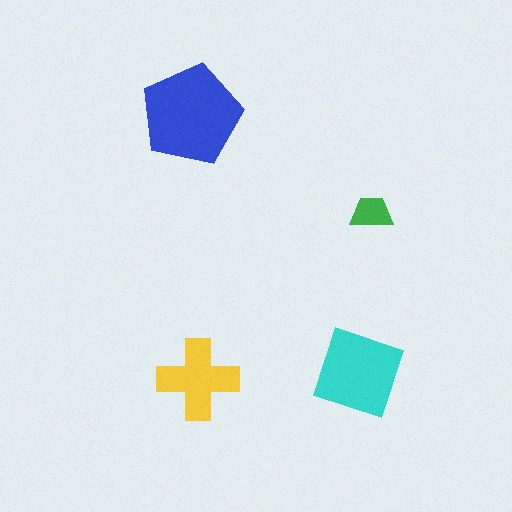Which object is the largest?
The blue pentagon.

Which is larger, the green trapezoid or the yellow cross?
The yellow cross.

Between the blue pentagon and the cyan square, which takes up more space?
The blue pentagon.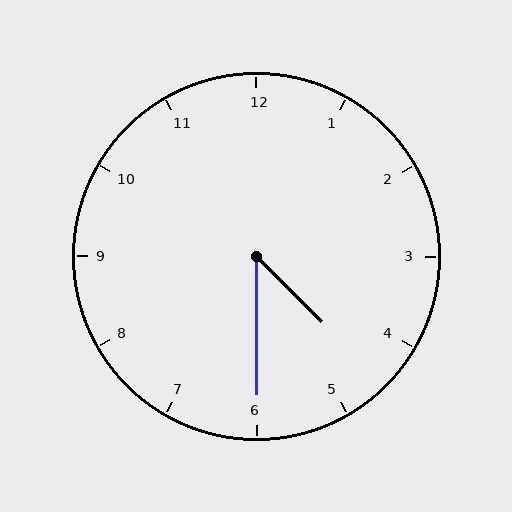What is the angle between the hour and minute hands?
Approximately 45 degrees.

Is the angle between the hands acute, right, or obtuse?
It is acute.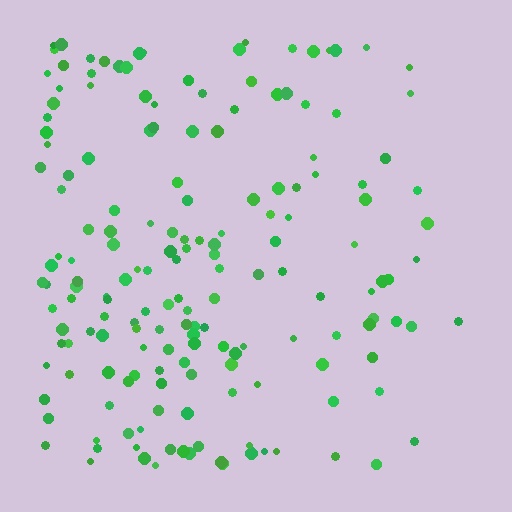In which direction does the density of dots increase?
From right to left, with the left side densest.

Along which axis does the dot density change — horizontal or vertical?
Horizontal.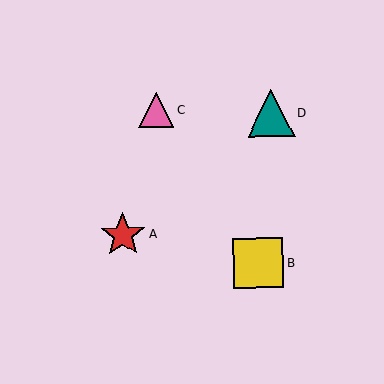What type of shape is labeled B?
Shape B is a yellow square.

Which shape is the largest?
The yellow square (labeled B) is the largest.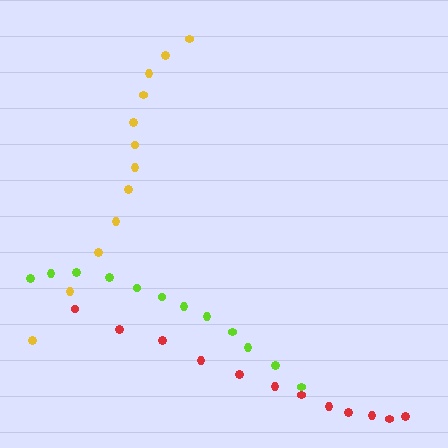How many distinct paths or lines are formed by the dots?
There are 3 distinct paths.